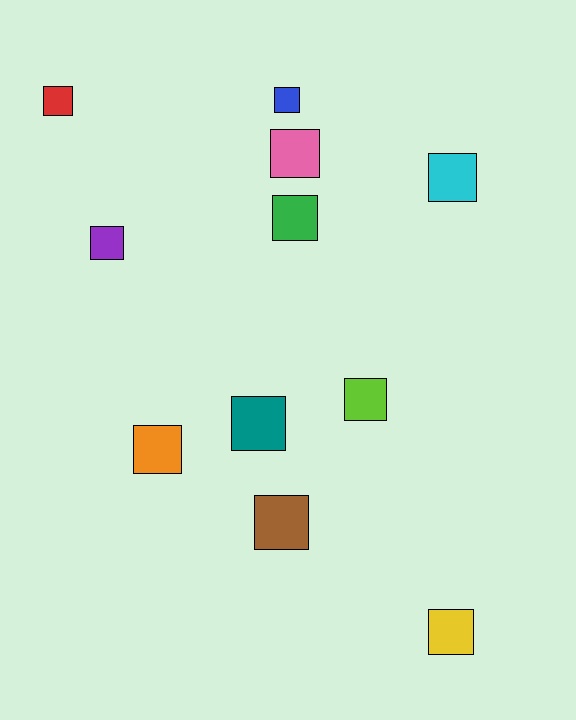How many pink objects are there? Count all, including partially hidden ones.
There is 1 pink object.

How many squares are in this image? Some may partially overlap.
There are 11 squares.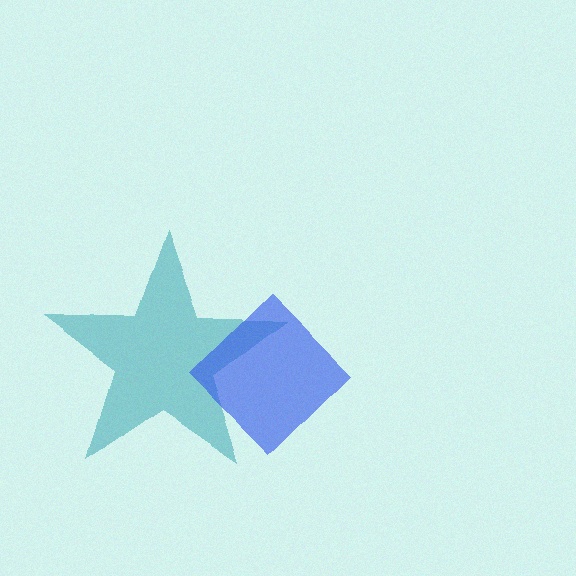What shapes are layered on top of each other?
The layered shapes are: a teal star, a blue diamond.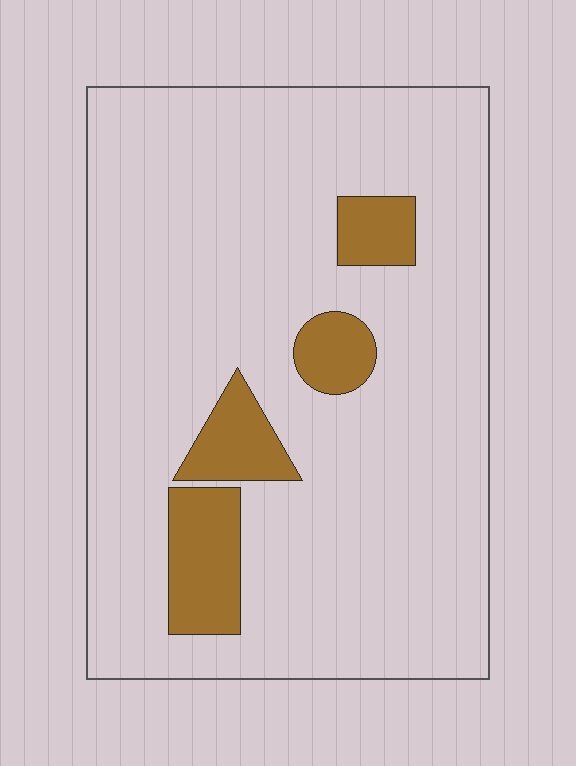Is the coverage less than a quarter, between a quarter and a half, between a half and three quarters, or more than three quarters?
Less than a quarter.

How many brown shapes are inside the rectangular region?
4.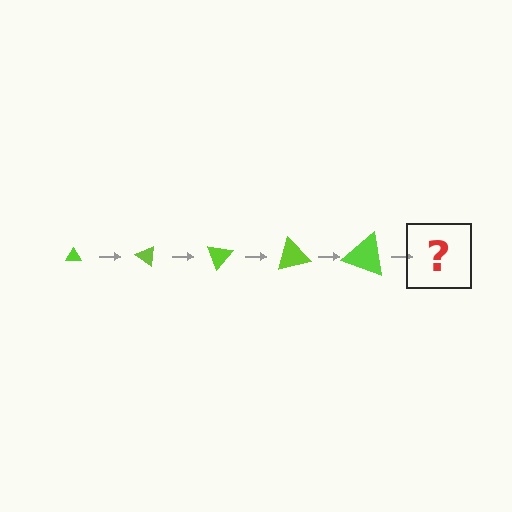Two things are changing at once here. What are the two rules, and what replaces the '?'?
The two rules are that the triangle grows larger each step and it rotates 35 degrees each step. The '?' should be a triangle, larger than the previous one and rotated 175 degrees from the start.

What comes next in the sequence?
The next element should be a triangle, larger than the previous one and rotated 175 degrees from the start.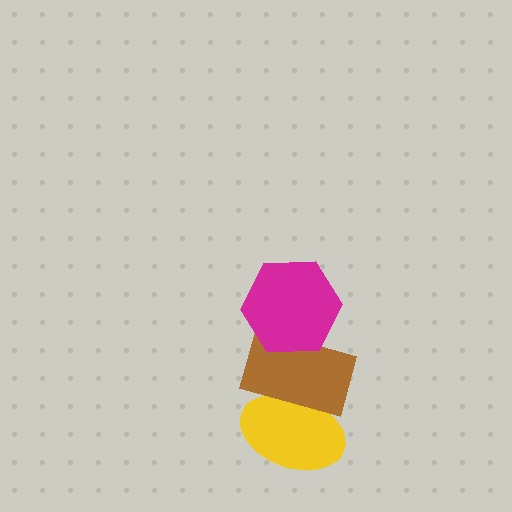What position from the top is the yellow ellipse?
The yellow ellipse is 3rd from the top.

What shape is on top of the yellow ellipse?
The brown rectangle is on top of the yellow ellipse.